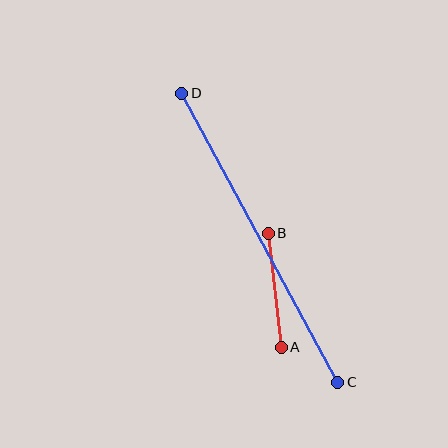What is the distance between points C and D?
The distance is approximately 328 pixels.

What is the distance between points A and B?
The distance is approximately 115 pixels.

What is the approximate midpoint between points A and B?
The midpoint is at approximately (275, 290) pixels.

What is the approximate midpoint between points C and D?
The midpoint is at approximately (260, 238) pixels.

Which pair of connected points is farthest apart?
Points C and D are farthest apart.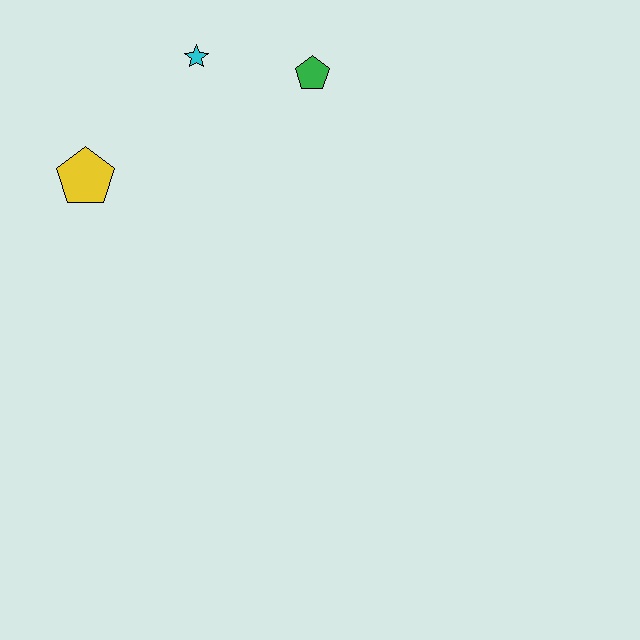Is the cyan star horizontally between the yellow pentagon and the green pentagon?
Yes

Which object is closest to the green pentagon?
The cyan star is closest to the green pentagon.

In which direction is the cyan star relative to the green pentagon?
The cyan star is to the left of the green pentagon.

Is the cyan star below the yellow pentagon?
No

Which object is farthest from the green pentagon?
The yellow pentagon is farthest from the green pentagon.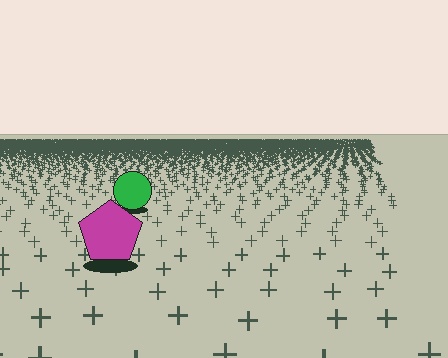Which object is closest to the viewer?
The magenta pentagon is closest. The texture marks near it are larger and more spread out.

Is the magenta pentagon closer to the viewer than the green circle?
Yes. The magenta pentagon is closer — you can tell from the texture gradient: the ground texture is coarser near it.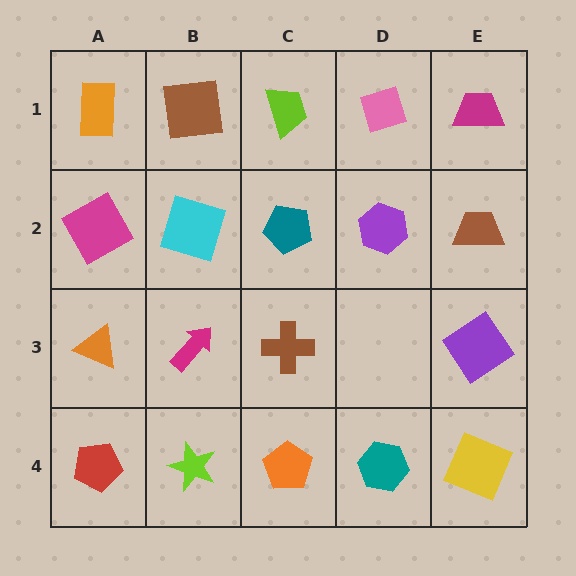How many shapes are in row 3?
4 shapes.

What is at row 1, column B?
A brown square.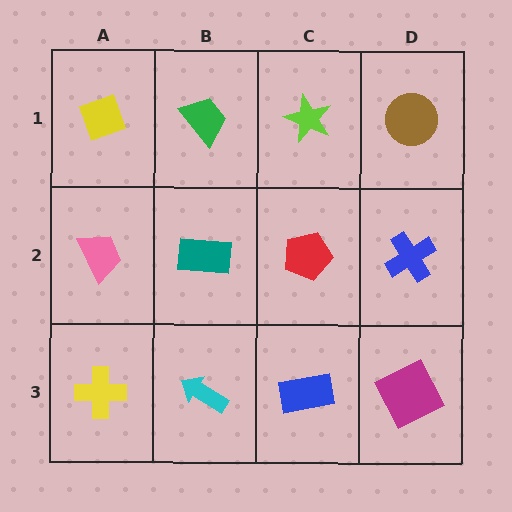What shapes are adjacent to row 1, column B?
A teal rectangle (row 2, column B), a yellow diamond (row 1, column A), a lime star (row 1, column C).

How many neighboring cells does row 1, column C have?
3.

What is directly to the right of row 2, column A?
A teal rectangle.